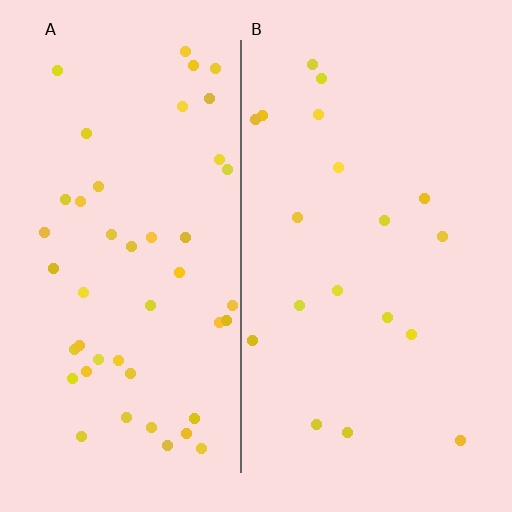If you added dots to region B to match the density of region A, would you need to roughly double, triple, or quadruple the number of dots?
Approximately double.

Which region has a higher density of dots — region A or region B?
A (the left).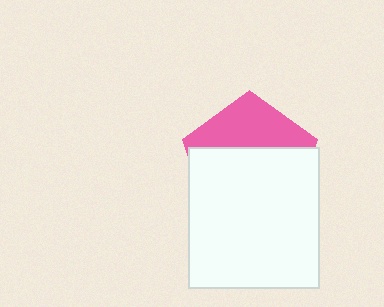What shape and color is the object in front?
The object in front is a white rectangle.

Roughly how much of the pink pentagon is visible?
A small part of it is visible (roughly 37%).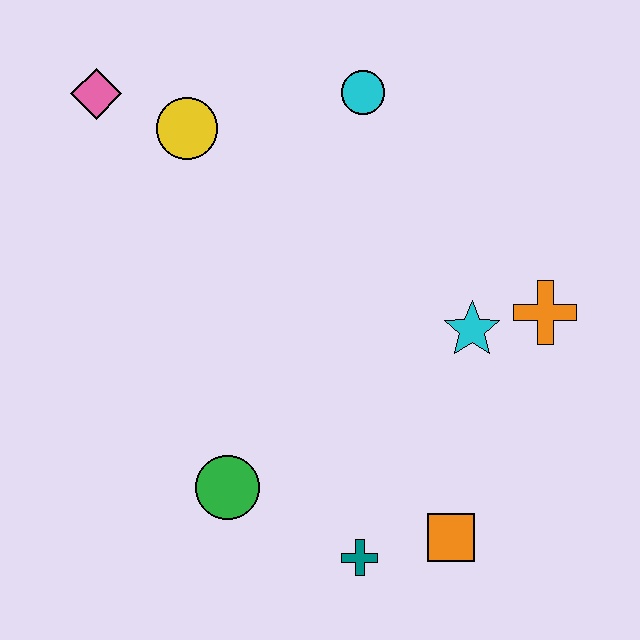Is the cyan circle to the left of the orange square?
Yes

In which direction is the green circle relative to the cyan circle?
The green circle is below the cyan circle.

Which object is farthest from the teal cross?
The pink diamond is farthest from the teal cross.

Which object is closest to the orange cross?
The cyan star is closest to the orange cross.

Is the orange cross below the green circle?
No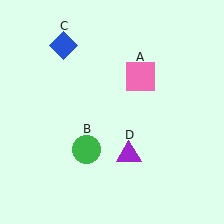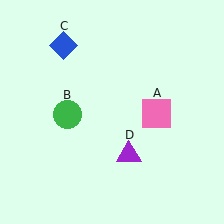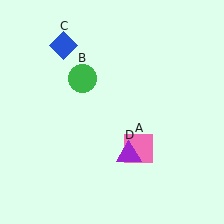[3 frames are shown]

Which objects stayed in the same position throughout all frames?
Blue diamond (object C) and purple triangle (object D) remained stationary.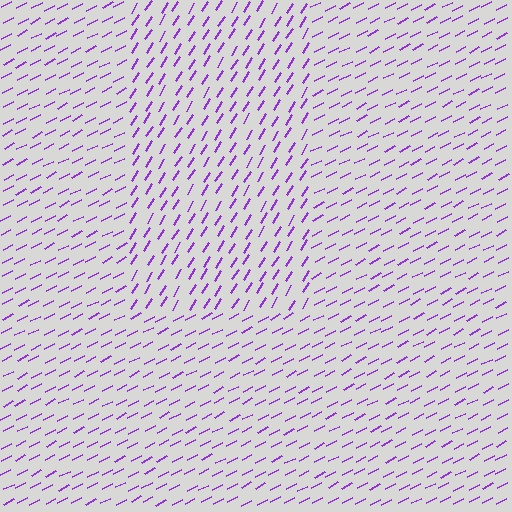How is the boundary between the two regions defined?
The boundary is defined purely by a change in line orientation (approximately 31 degrees difference). All lines are the same color and thickness.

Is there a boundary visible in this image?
Yes, there is a texture boundary formed by a change in line orientation.